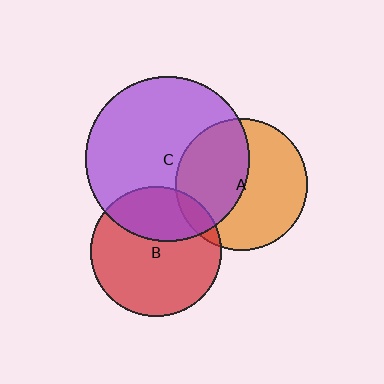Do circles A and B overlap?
Yes.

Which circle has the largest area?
Circle C (purple).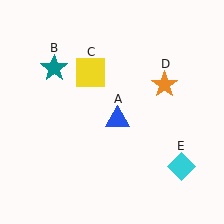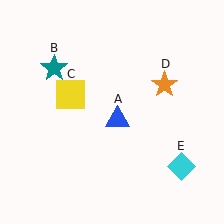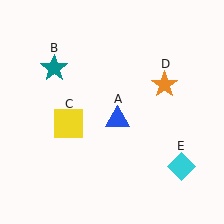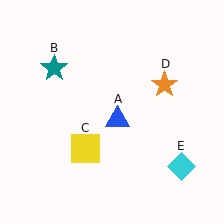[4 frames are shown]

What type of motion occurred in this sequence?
The yellow square (object C) rotated counterclockwise around the center of the scene.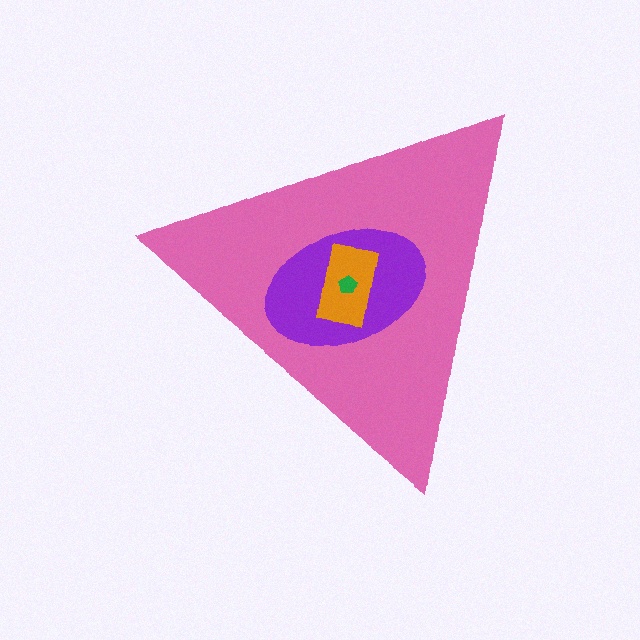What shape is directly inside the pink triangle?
The purple ellipse.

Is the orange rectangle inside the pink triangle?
Yes.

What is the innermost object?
The green pentagon.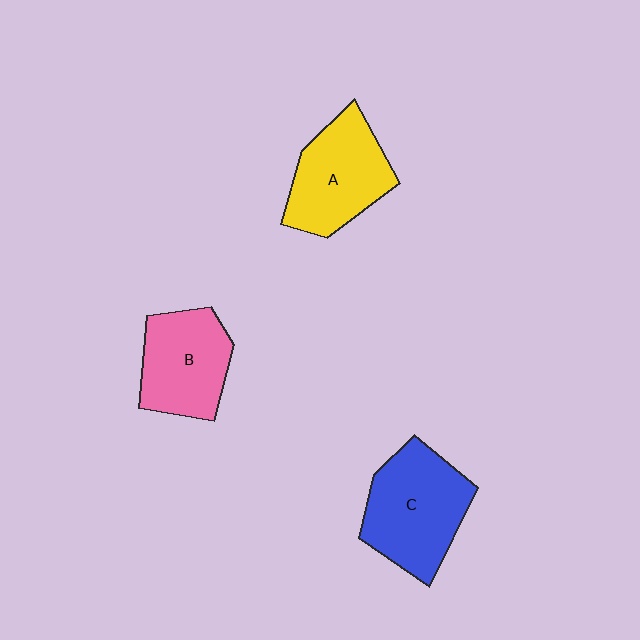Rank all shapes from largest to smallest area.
From largest to smallest: C (blue), A (yellow), B (pink).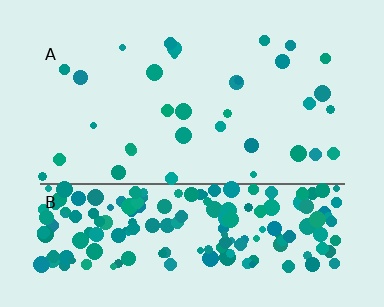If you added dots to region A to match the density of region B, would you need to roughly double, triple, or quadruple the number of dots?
Approximately quadruple.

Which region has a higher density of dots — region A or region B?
B (the bottom).